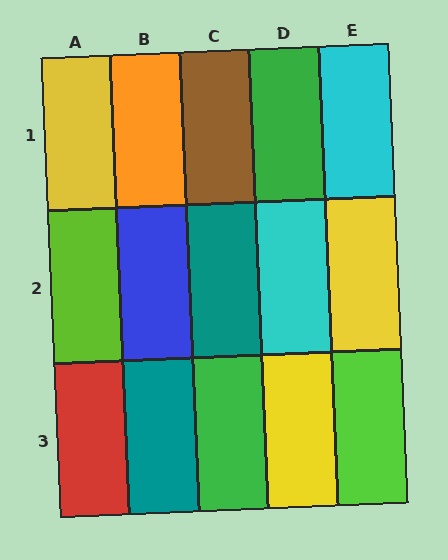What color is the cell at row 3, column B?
Teal.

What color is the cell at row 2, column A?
Lime.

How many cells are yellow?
3 cells are yellow.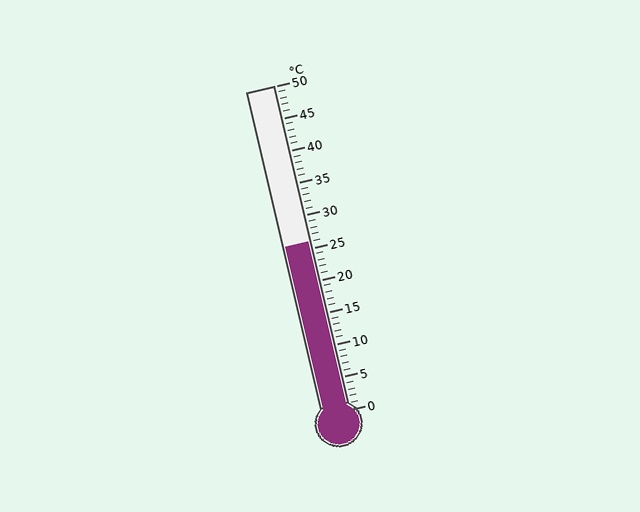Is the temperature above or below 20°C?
The temperature is above 20°C.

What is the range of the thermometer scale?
The thermometer scale ranges from 0°C to 50°C.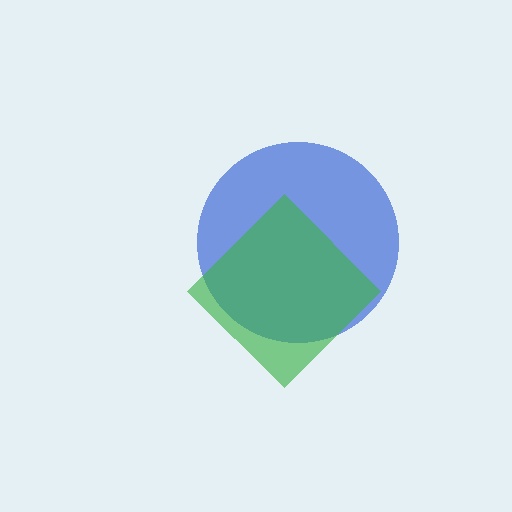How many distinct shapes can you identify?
There are 2 distinct shapes: a blue circle, a green diamond.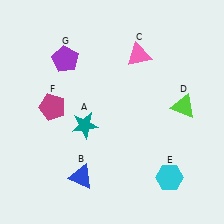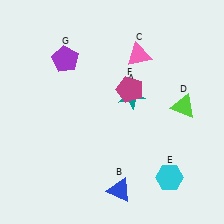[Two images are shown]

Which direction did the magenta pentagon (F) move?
The magenta pentagon (F) moved right.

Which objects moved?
The objects that moved are: the teal star (A), the blue triangle (B), the magenta pentagon (F).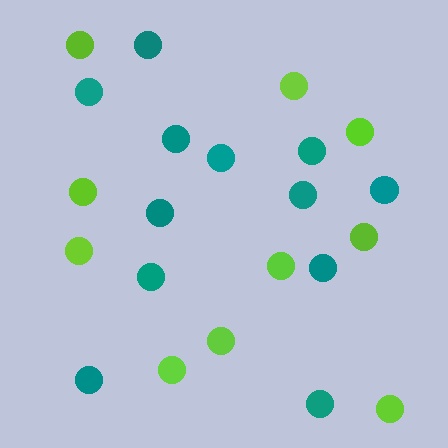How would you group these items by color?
There are 2 groups: one group of teal circles (12) and one group of lime circles (10).